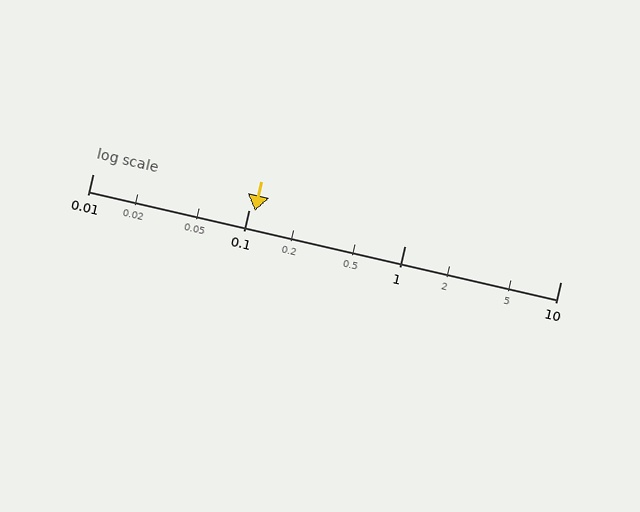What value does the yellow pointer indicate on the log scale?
The pointer indicates approximately 0.11.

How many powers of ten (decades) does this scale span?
The scale spans 3 decades, from 0.01 to 10.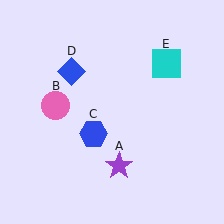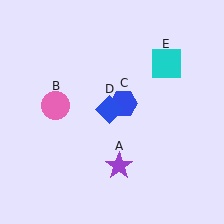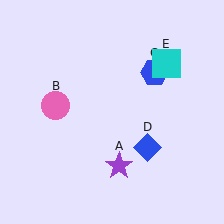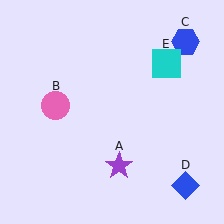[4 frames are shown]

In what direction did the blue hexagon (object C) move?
The blue hexagon (object C) moved up and to the right.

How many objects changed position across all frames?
2 objects changed position: blue hexagon (object C), blue diamond (object D).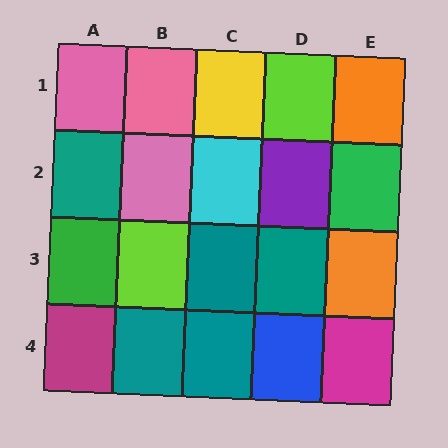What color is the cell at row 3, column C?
Teal.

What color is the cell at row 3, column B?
Lime.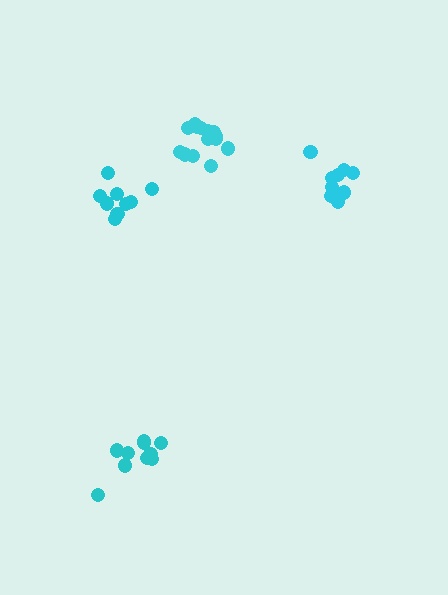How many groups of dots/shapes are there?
There are 4 groups.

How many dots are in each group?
Group 1: 9 dots, Group 2: 14 dots, Group 3: 10 dots, Group 4: 9 dots (42 total).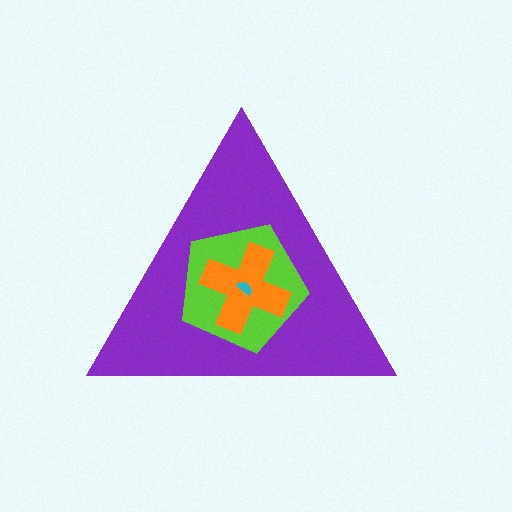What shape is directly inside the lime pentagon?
The orange cross.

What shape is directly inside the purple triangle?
The lime pentagon.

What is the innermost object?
The cyan semicircle.